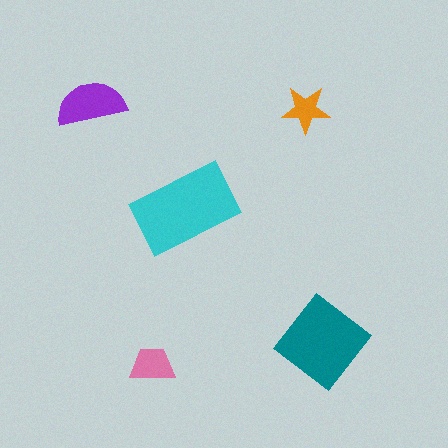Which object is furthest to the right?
The teal diamond is rightmost.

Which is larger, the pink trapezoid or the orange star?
The pink trapezoid.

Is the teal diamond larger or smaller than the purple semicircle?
Larger.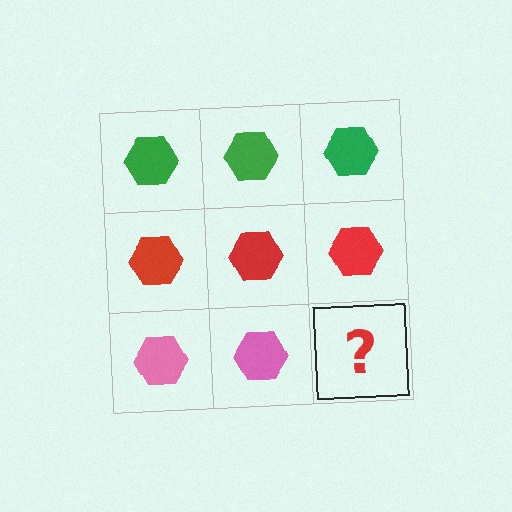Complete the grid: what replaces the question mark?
The question mark should be replaced with a pink hexagon.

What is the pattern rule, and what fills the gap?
The rule is that each row has a consistent color. The gap should be filled with a pink hexagon.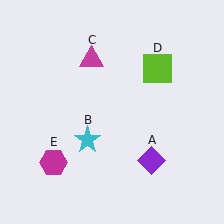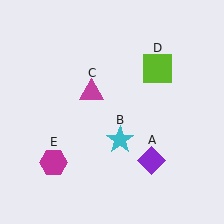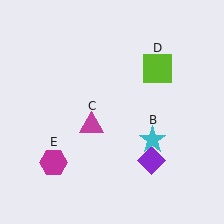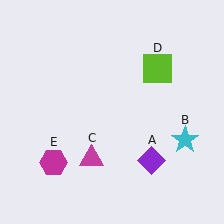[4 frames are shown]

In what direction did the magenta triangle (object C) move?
The magenta triangle (object C) moved down.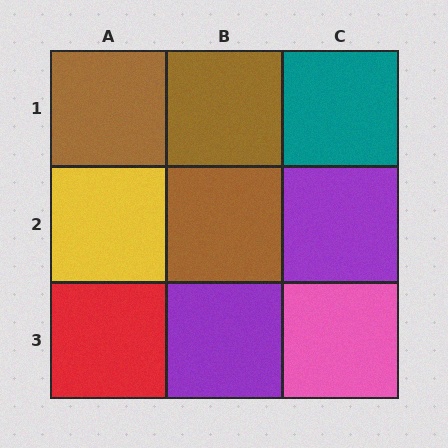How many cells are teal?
1 cell is teal.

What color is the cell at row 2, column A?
Yellow.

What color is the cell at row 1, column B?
Brown.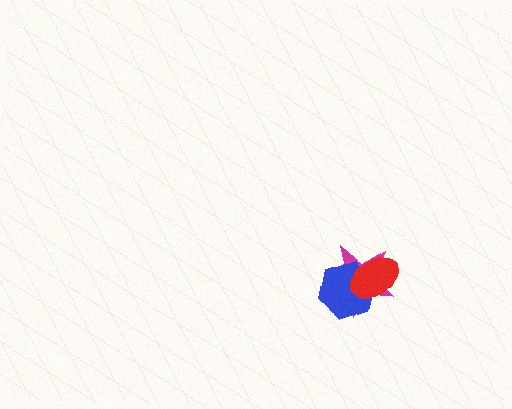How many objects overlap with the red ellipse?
2 objects overlap with the red ellipse.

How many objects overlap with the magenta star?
2 objects overlap with the magenta star.